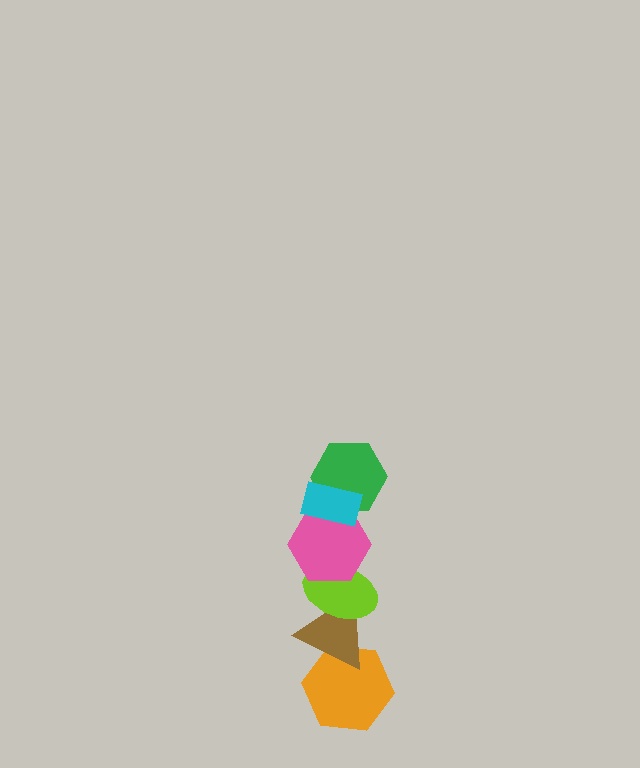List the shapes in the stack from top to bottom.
From top to bottom: the cyan rectangle, the green hexagon, the pink hexagon, the lime ellipse, the brown triangle, the orange hexagon.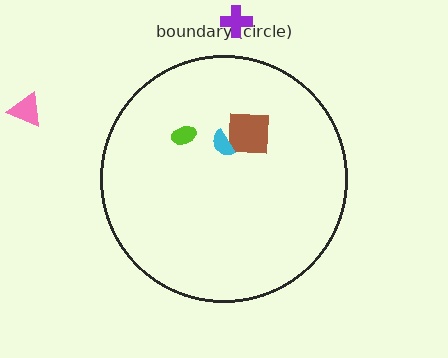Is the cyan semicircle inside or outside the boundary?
Inside.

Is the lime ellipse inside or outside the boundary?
Inside.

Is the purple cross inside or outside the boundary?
Outside.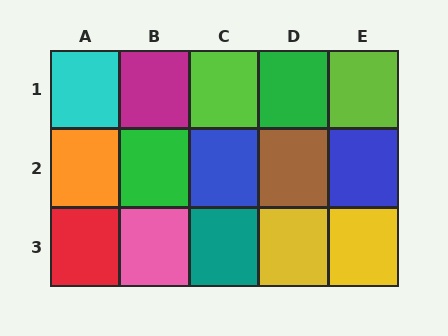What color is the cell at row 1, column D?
Green.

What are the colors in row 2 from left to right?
Orange, green, blue, brown, blue.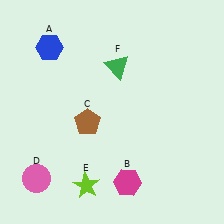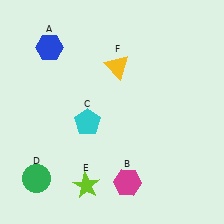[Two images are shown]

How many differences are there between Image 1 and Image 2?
There are 3 differences between the two images.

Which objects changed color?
C changed from brown to cyan. D changed from pink to green. F changed from green to yellow.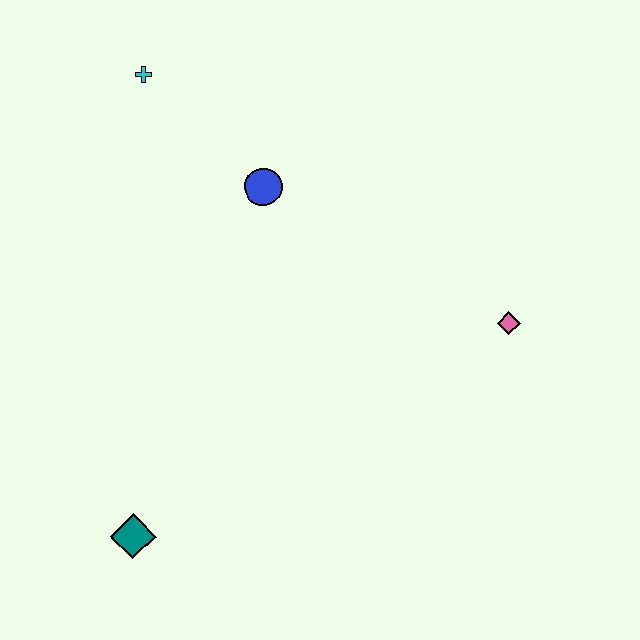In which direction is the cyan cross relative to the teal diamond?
The cyan cross is above the teal diamond.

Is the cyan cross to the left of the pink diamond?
Yes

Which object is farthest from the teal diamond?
The cyan cross is farthest from the teal diamond.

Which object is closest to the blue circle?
The cyan cross is closest to the blue circle.